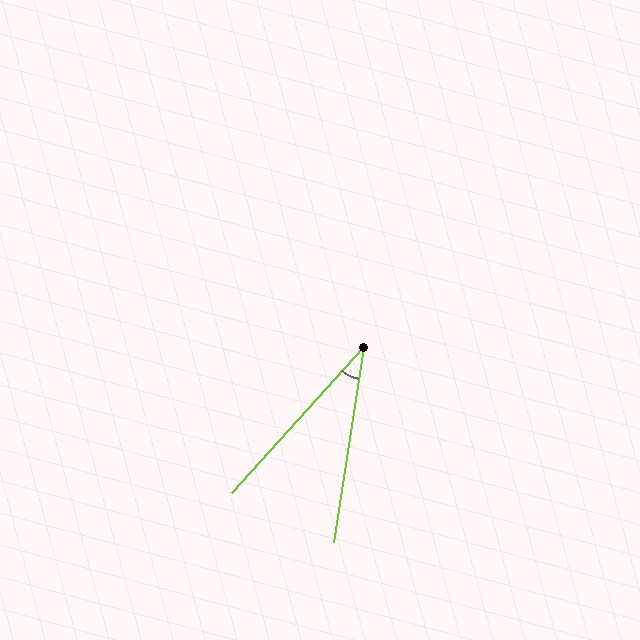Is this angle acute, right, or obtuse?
It is acute.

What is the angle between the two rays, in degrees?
Approximately 33 degrees.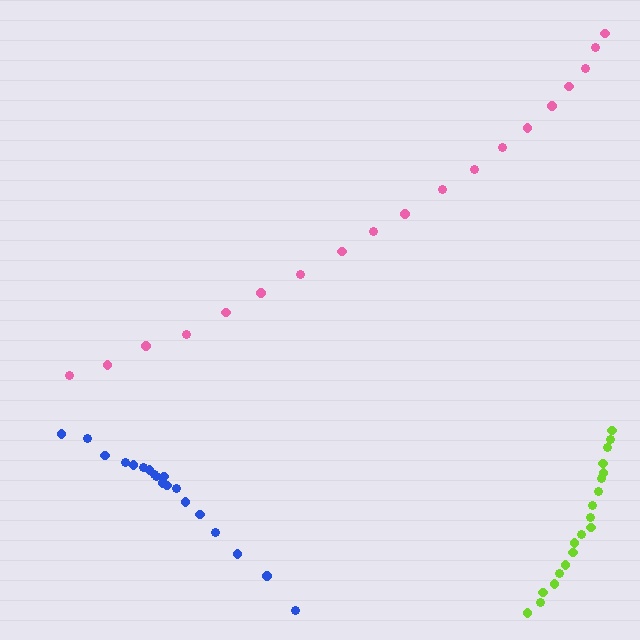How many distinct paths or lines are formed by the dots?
There are 3 distinct paths.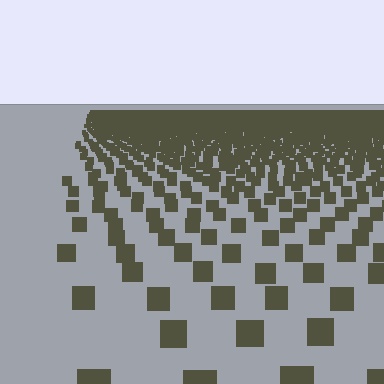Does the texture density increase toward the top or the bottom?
Density increases toward the top.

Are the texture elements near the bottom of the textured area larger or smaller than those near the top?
Larger. Near the bottom, elements are closer to the viewer and appear at a bigger on-screen size.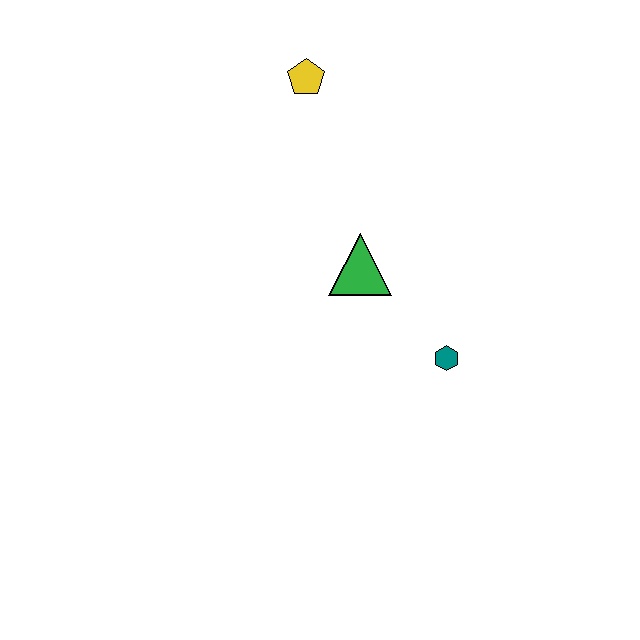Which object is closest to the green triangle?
The teal hexagon is closest to the green triangle.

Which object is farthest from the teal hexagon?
The yellow pentagon is farthest from the teal hexagon.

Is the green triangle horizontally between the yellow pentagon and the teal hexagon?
Yes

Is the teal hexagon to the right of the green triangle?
Yes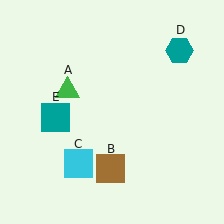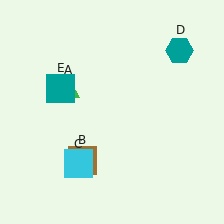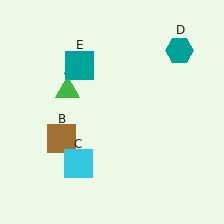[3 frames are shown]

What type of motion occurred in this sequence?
The brown square (object B), teal square (object E) rotated clockwise around the center of the scene.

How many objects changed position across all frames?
2 objects changed position: brown square (object B), teal square (object E).